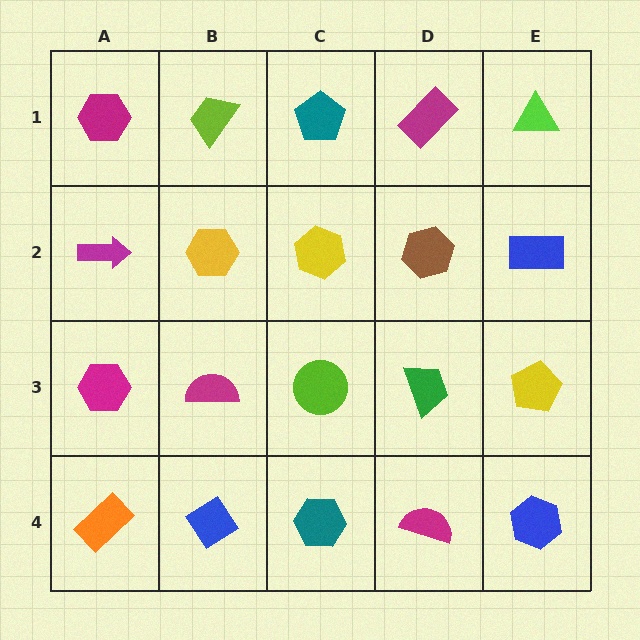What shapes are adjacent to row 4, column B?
A magenta semicircle (row 3, column B), an orange rectangle (row 4, column A), a teal hexagon (row 4, column C).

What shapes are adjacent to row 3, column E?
A blue rectangle (row 2, column E), a blue hexagon (row 4, column E), a green trapezoid (row 3, column D).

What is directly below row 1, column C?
A yellow hexagon.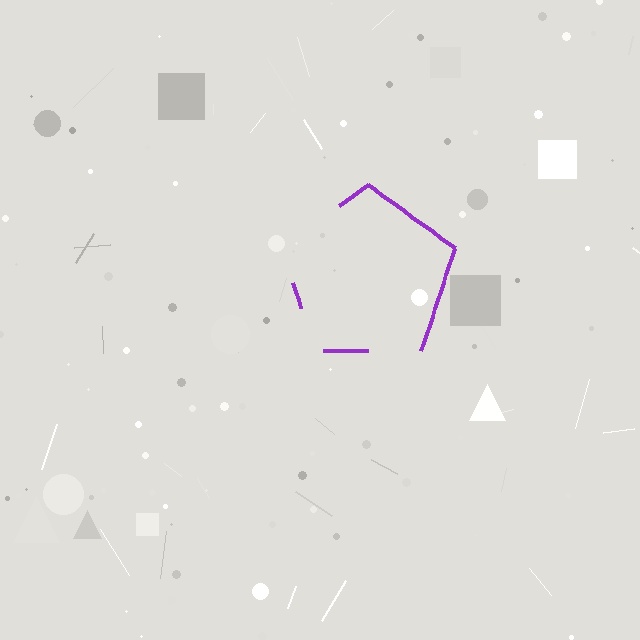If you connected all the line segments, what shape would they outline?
They would outline a pentagon.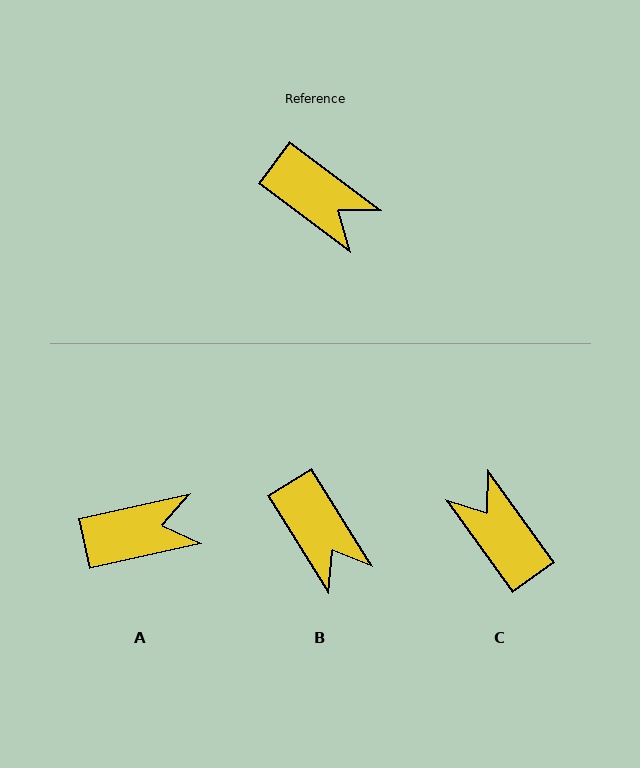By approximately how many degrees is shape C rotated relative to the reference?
Approximately 162 degrees counter-clockwise.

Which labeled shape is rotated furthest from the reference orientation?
C, about 162 degrees away.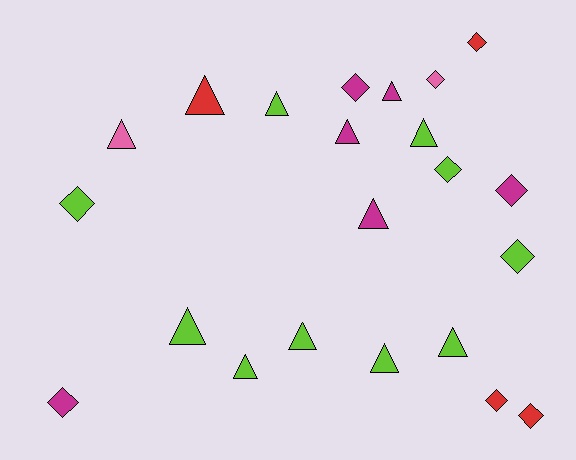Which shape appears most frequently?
Triangle, with 12 objects.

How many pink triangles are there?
There is 1 pink triangle.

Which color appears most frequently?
Lime, with 10 objects.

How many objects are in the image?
There are 22 objects.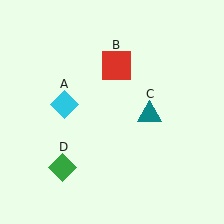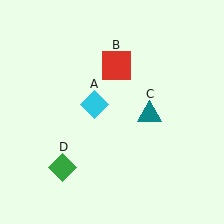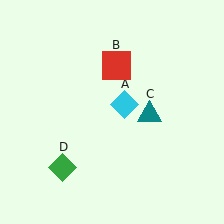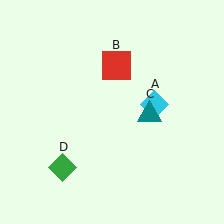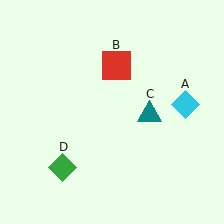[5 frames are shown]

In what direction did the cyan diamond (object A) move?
The cyan diamond (object A) moved right.